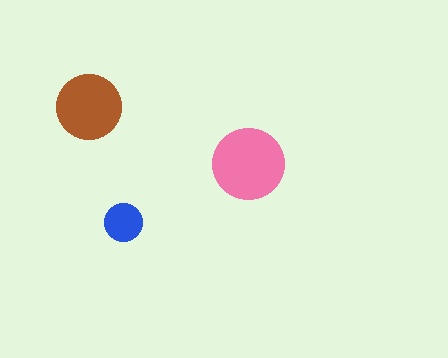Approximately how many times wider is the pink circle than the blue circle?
About 2 times wider.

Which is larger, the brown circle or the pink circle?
The pink one.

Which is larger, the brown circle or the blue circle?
The brown one.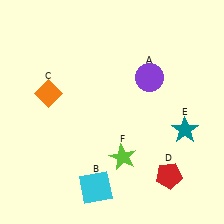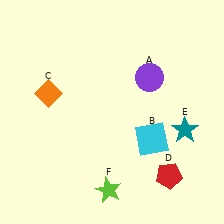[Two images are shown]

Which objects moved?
The objects that moved are: the cyan square (B), the lime star (F).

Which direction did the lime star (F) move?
The lime star (F) moved down.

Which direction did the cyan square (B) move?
The cyan square (B) moved right.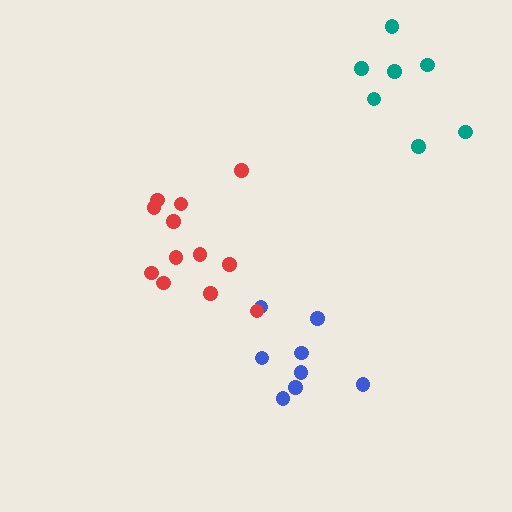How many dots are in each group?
Group 1: 8 dots, Group 2: 12 dots, Group 3: 7 dots (27 total).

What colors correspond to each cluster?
The clusters are colored: blue, red, teal.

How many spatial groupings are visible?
There are 3 spatial groupings.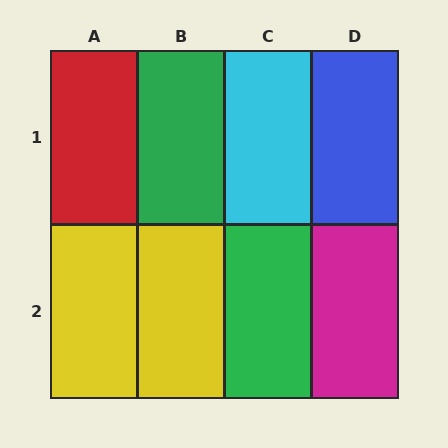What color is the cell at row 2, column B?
Yellow.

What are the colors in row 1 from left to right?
Red, green, cyan, blue.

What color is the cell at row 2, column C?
Green.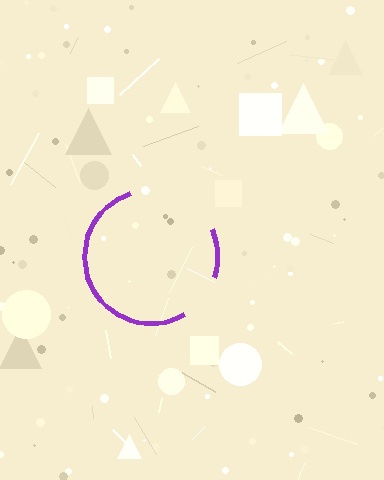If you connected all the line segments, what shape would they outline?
They would outline a circle.